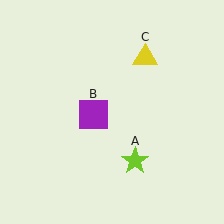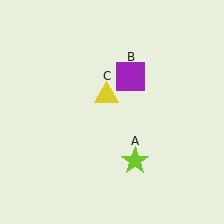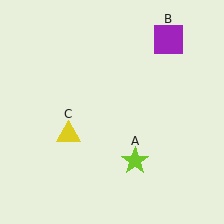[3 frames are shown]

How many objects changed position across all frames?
2 objects changed position: purple square (object B), yellow triangle (object C).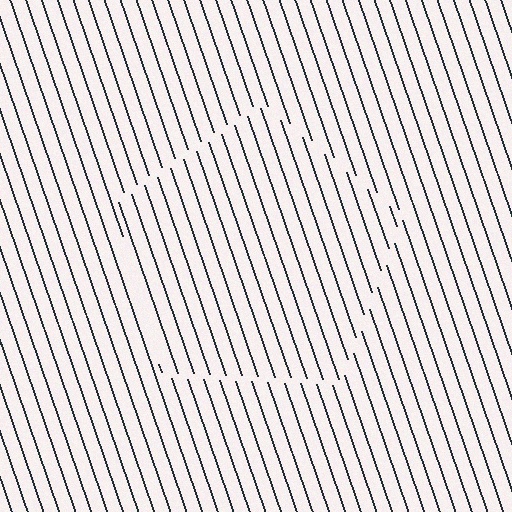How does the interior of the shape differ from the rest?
The interior of the shape contains the same grating, shifted by half a period — the contour is defined by the phase discontinuity where line-ends from the inner and outer gratings abut.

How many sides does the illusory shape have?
5 sides — the line-ends trace a pentagon.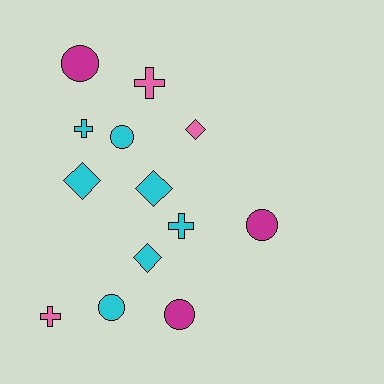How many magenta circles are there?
There are 3 magenta circles.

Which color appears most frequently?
Cyan, with 7 objects.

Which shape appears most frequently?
Circle, with 5 objects.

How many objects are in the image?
There are 13 objects.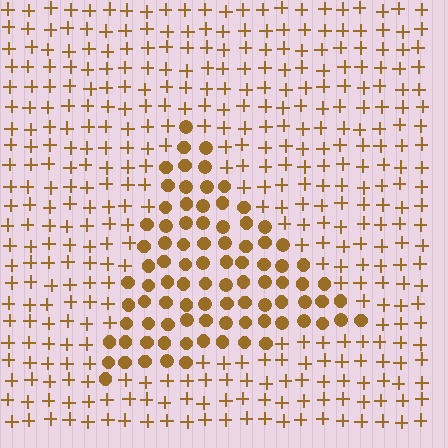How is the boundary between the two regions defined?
The boundary is defined by a change in element shape: circles inside vs. plus signs outside. All elements share the same color and spacing.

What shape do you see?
I see a triangle.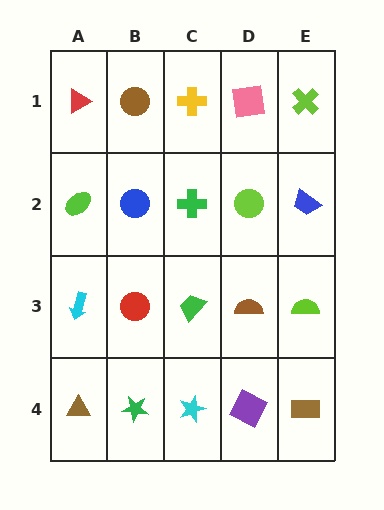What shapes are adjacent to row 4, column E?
A lime semicircle (row 3, column E), a purple square (row 4, column D).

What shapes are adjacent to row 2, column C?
A yellow cross (row 1, column C), a green trapezoid (row 3, column C), a blue circle (row 2, column B), a lime circle (row 2, column D).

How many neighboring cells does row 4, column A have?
2.